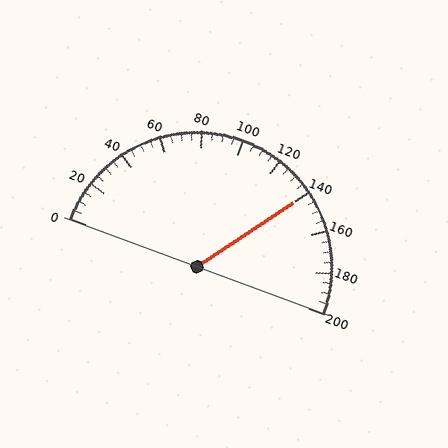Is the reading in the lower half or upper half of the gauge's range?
The reading is in the upper half of the range (0 to 200).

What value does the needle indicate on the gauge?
The needle indicates approximately 140.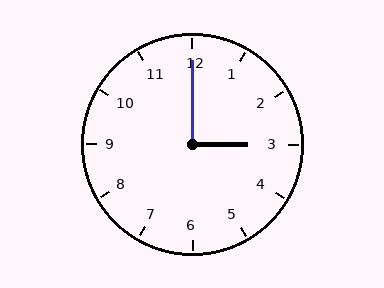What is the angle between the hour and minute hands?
Approximately 90 degrees.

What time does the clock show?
3:00.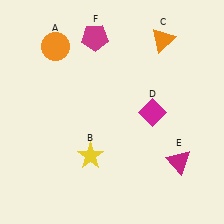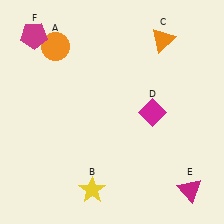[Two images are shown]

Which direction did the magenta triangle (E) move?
The magenta triangle (E) moved down.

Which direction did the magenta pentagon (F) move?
The magenta pentagon (F) moved left.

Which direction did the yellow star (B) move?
The yellow star (B) moved down.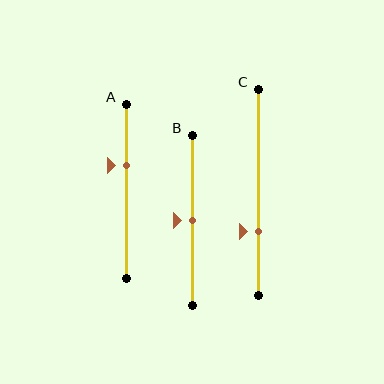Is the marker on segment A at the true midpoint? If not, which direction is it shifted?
No, the marker on segment A is shifted upward by about 15% of the segment length.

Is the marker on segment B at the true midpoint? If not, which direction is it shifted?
Yes, the marker on segment B is at the true midpoint.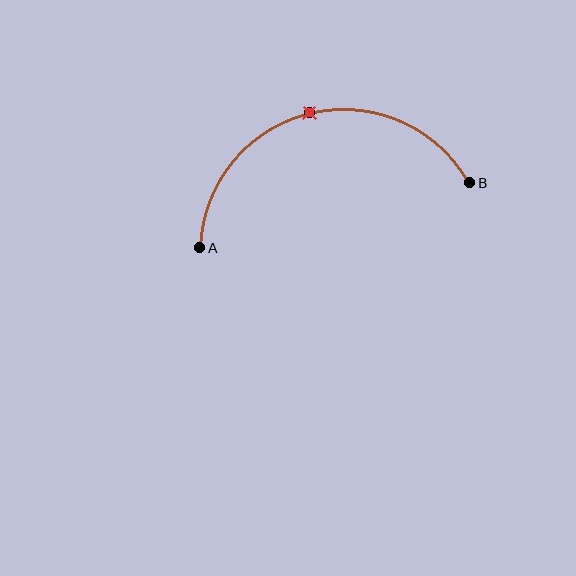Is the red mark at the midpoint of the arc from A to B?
Yes. The red mark lies on the arc at equal arc-length from both A and B — it is the arc midpoint.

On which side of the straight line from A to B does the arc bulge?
The arc bulges above the straight line connecting A and B.